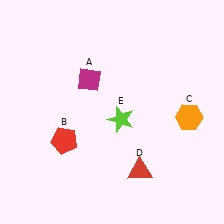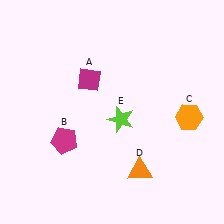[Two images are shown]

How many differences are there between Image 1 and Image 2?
There are 2 differences between the two images.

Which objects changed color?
B changed from red to magenta. D changed from red to orange.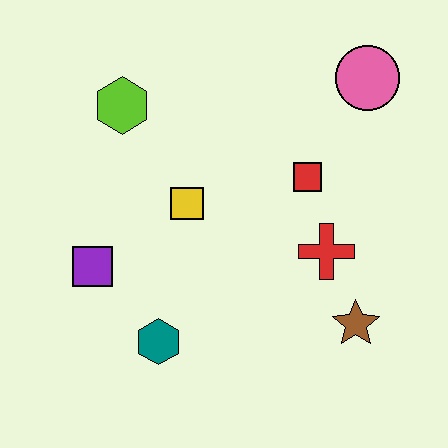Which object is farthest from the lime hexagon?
The brown star is farthest from the lime hexagon.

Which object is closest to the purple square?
The teal hexagon is closest to the purple square.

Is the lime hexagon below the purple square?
No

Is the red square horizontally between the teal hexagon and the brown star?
Yes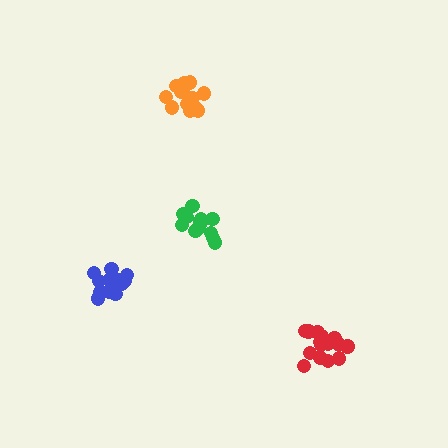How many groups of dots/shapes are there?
There are 4 groups.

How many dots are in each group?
Group 1: 16 dots, Group 2: 13 dots, Group 3: 15 dots, Group 4: 13 dots (57 total).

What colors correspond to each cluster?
The clusters are colored: red, blue, orange, green.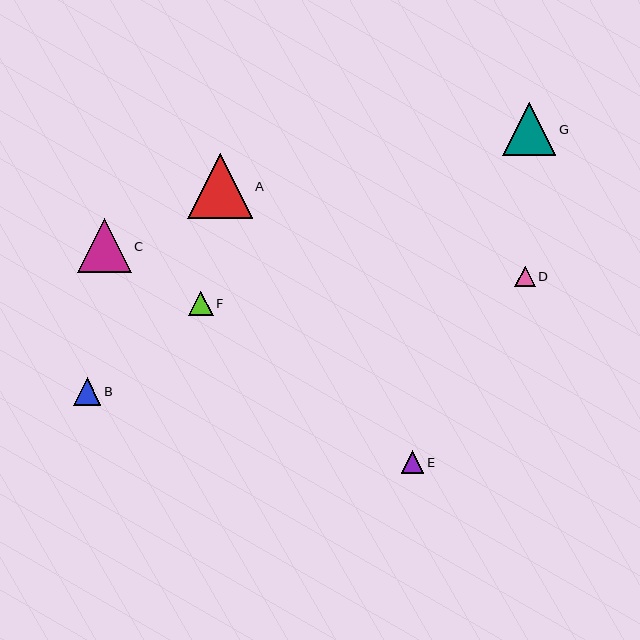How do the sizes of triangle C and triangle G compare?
Triangle C and triangle G are approximately the same size.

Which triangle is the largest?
Triangle A is the largest with a size of approximately 65 pixels.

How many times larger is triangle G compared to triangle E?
Triangle G is approximately 2.4 times the size of triangle E.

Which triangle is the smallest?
Triangle D is the smallest with a size of approximately 20 pixels.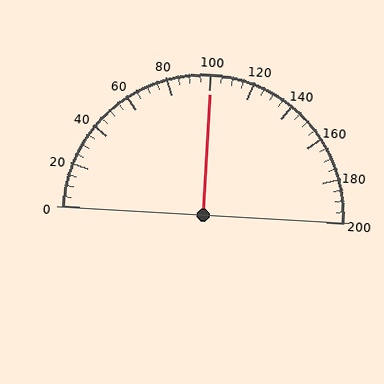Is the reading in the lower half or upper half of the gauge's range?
The reading is in the upper half of the range (0 to 200).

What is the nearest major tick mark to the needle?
The nearest major tick mark is 100.